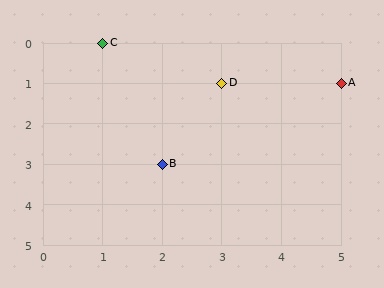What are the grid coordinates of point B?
Point B is at grid coordinates (2, 3).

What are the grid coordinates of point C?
Point C is at grid coordinates (1, 0).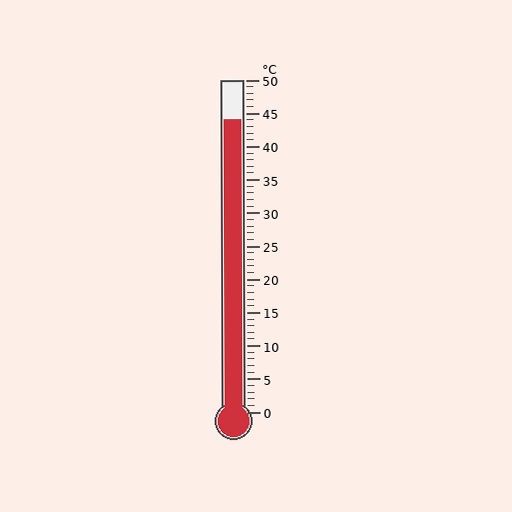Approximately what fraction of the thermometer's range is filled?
The thermometer is filled to approximately 90% of its range.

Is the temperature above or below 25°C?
The temperature is above 25°C.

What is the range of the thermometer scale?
The thermometer scale ranges from 0°C to 50°C.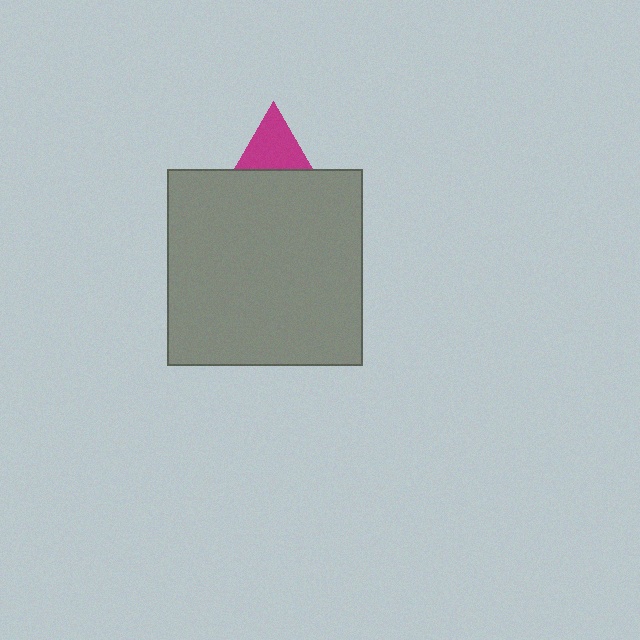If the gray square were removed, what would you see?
You would see the complete magenta triangle.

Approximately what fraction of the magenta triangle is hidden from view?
Roughly 65% of the magenta triangle is hidden behind the gray square.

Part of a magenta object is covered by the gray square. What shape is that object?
It is a triangle.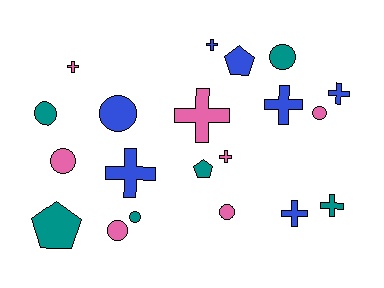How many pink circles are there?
There are 4 pink circles.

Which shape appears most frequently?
Cross, with 9 objects.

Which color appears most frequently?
Pink, with 7 objects.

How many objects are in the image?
There are 20 objects.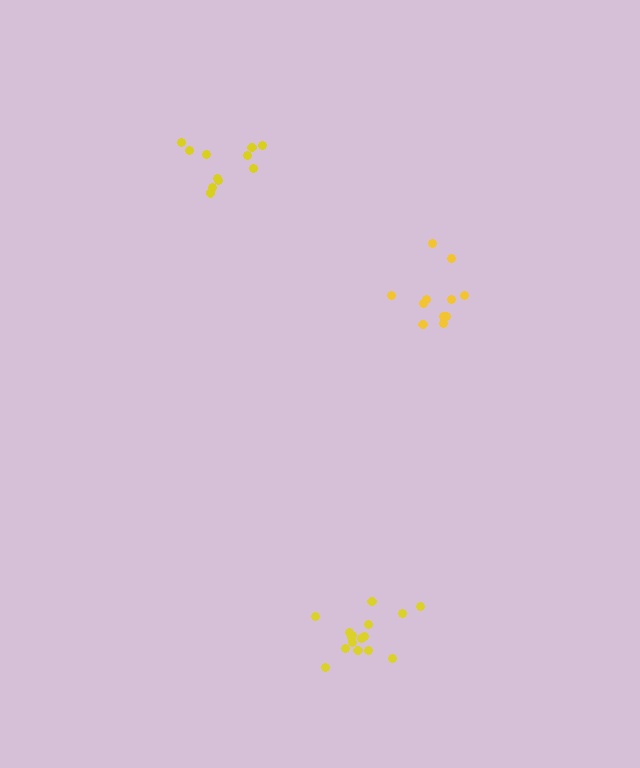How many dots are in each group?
Group 1: 16 dots, Group 2: 11 dots, Group 3: 11 dots (38 total).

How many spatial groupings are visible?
There are 3 spatial groupings.